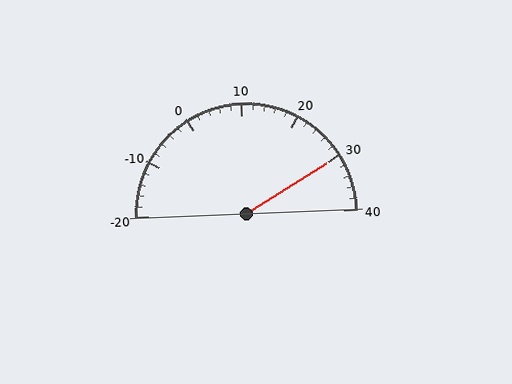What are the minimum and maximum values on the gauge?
The gauge ranges from -20 to 40.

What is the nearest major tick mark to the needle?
The nearest major tick mark is 30.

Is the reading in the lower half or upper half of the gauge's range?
The reading is in the upper half of the range (-20 to 40).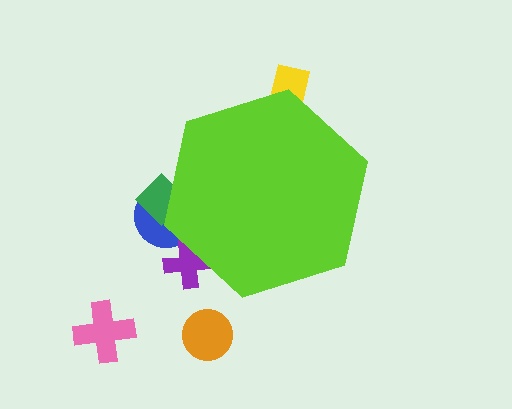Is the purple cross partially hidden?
Yes, the purple cross is partially hidden behind the lime hexagon.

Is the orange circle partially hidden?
No, the orange circle is fully visible.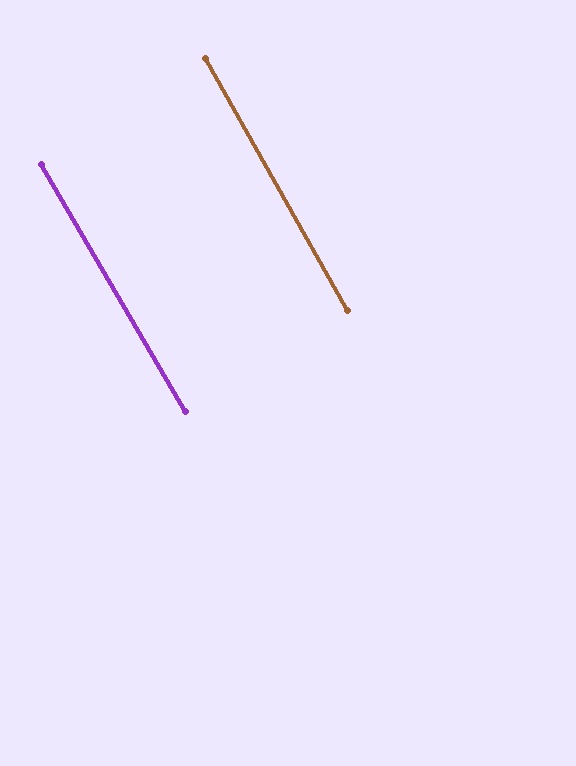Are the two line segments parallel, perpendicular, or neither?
Parallel — their directions differ by only 0.8°.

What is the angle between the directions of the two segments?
Approximately 1 degree.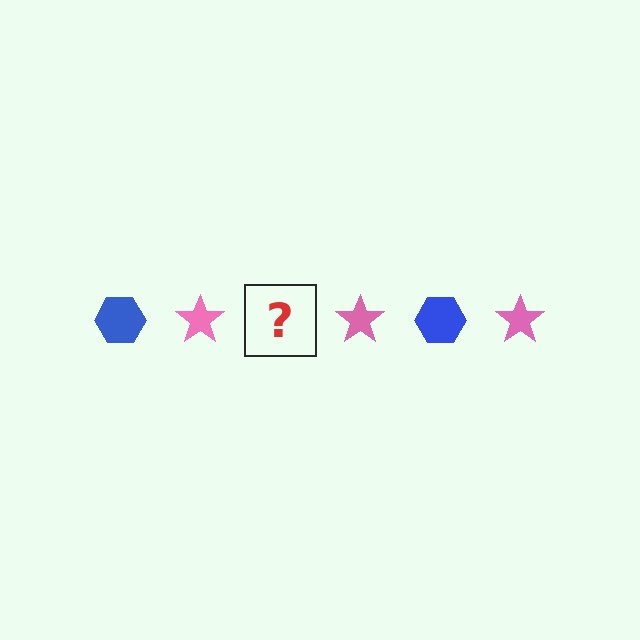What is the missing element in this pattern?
The missing element is a blue hexagon.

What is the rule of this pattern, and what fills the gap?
The rule is that the pattern alternates between blue hexagon and pink star. The gap should be filled with a blue hexagon.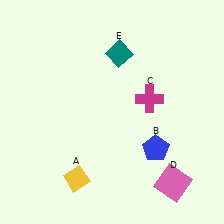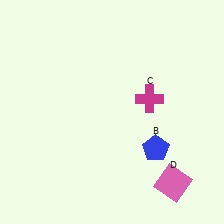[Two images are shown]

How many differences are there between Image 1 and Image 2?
There are 2 differences between the two images.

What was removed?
The teal diamond (E), the yellow diamond (A) were removed in Image 2.